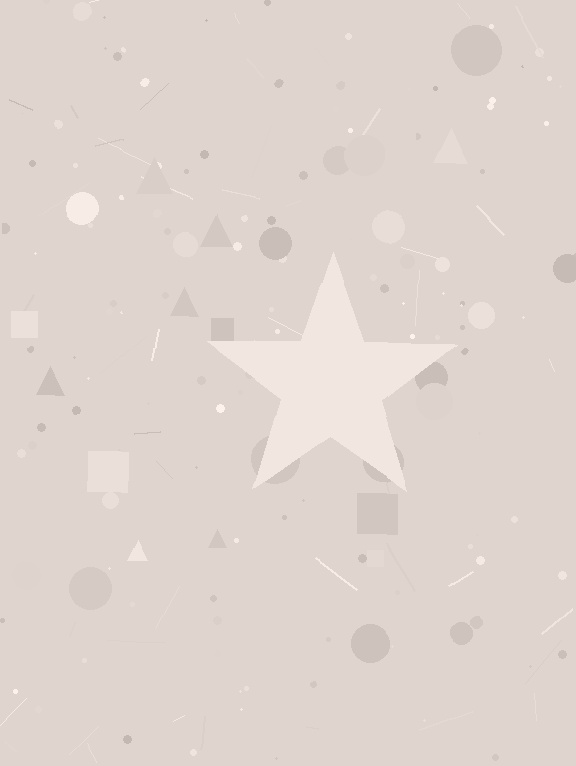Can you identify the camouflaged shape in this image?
The camouflaged shape is a star.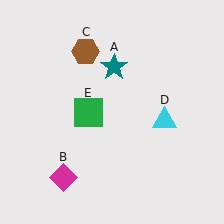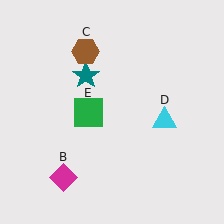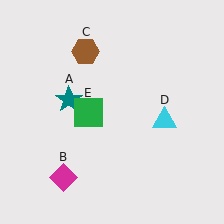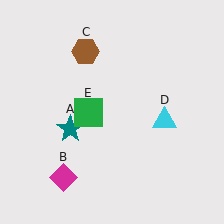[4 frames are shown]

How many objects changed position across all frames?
1 object changed position: teal star (object A).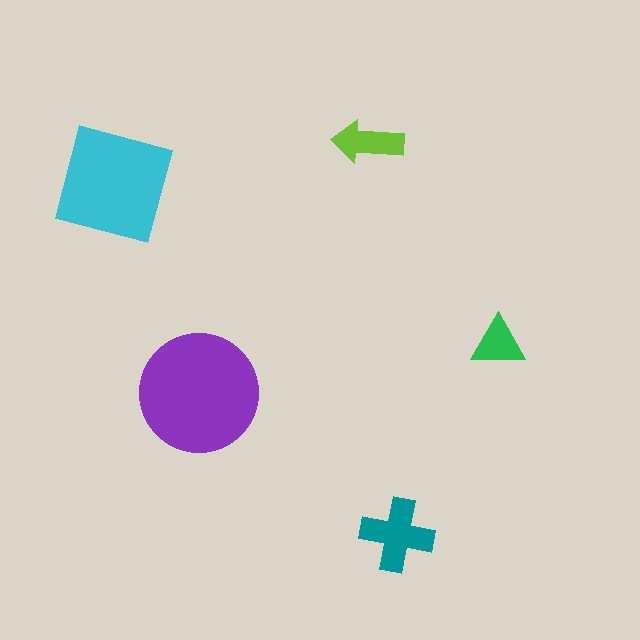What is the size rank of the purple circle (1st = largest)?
1st.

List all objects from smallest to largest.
The green triangle, the lime arrow, the teal cross, the cyan square, the purple circle.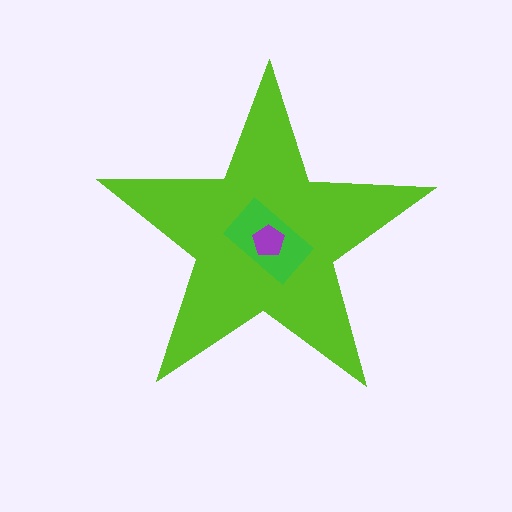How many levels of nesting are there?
3.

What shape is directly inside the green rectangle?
The purple pentagon.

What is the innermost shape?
The purple pentagon.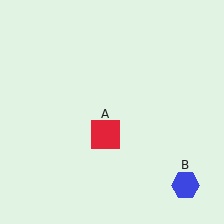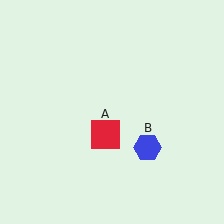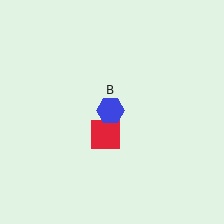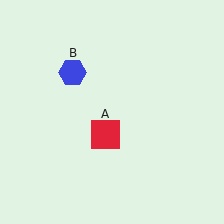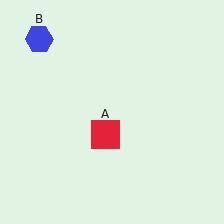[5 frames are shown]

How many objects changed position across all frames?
1 object changed position: blue hexagon (object B).